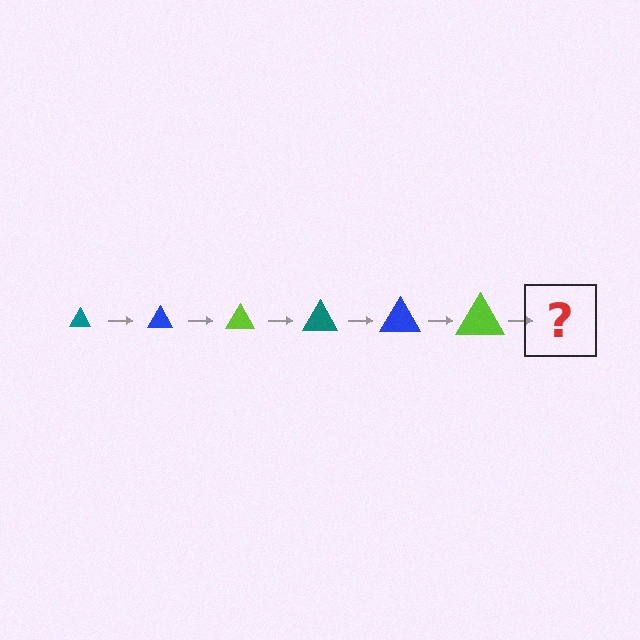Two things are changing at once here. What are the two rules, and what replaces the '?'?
The two rules are that the triangle grows larger each step and the color cycles through teal, blue, and lime. The '?' should be a teal triangle, larger than the previous one.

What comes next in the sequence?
The next element should be a teal triangle, larger than the previous one.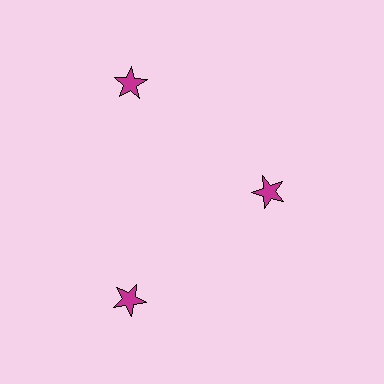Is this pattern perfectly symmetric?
No. The 3 magenta stars are arranged in a ring, but one element near the 3 o'clock position is pulled inward toward the center, breaking the 3-fold rotational symmetry.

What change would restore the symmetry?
The symmetry would be restored by moving it outward, back onto the ring so that all 3 stars sit at equal angles and equal distance from the center.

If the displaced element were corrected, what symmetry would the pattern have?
It would have 3-fold rotational symmetry — the pattern would map onto itself every 120 degrees.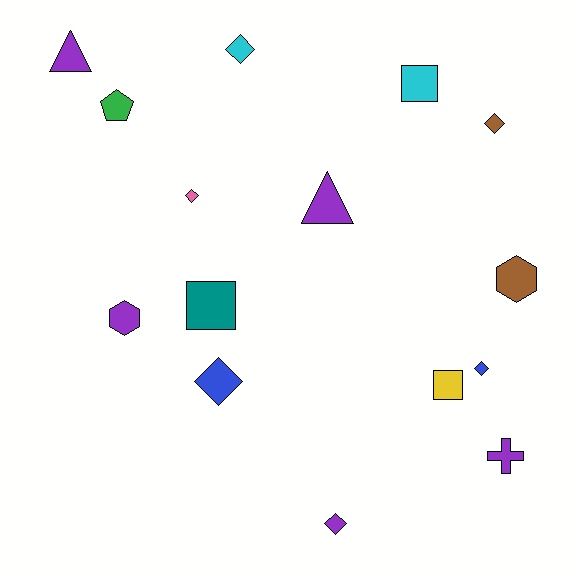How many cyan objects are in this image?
There are 2 cyan objects.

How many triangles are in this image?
There are 2 triangles.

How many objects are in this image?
There are 15 objects.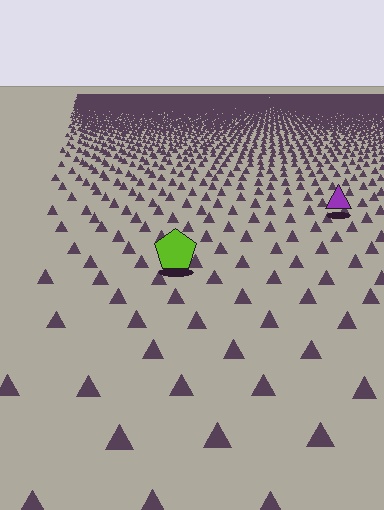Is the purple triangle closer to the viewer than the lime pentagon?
No. The lime pentagon is closer — you can tell from the texture gradient: the ground texture is coarser near it.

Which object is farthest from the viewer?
The purple triangle is farthest from the viewer. It appears smaller and the ground texture around it is denser.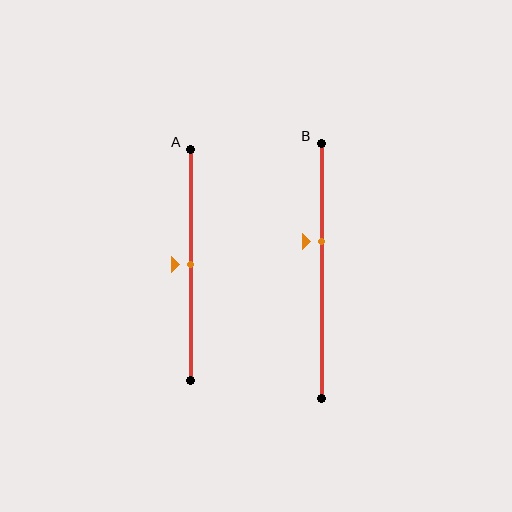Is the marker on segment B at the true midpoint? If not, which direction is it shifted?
No, the marker on segment B is shifted upward by about 11% of the segment length.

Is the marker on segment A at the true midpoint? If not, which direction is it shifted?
Yes, the marker on segment A is at the true midpoint.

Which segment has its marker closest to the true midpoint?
Segment A has its marker closest to the true midpoint.